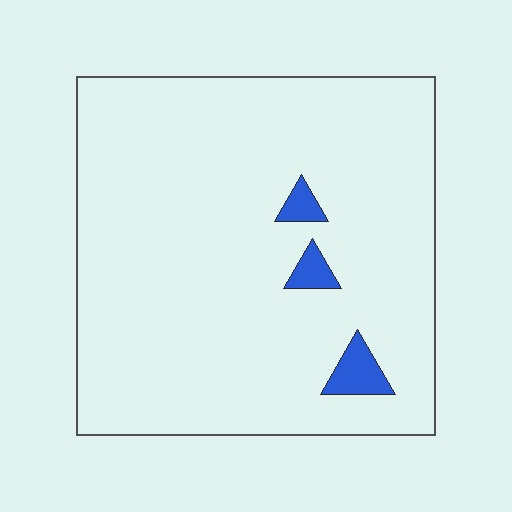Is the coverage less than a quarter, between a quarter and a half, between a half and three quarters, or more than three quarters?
Less than a quarter.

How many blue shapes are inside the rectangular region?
3.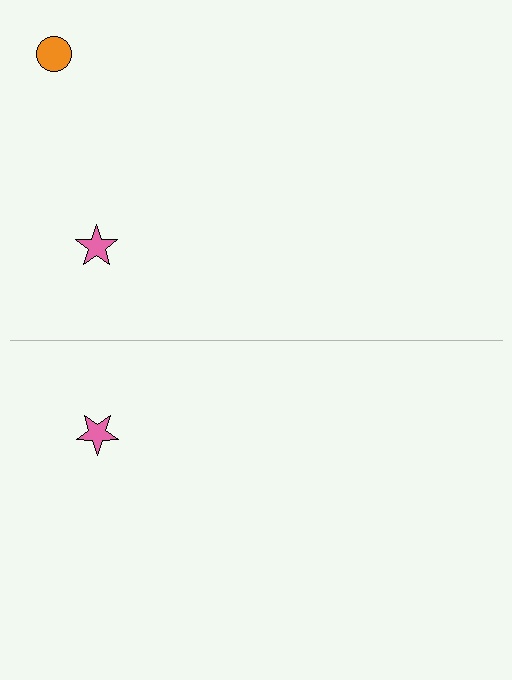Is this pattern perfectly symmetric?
No, the pattern is not perfectly symmetric. A orange circle is missing from the bottom side.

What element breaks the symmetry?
A orange circle is missing from the bottom side.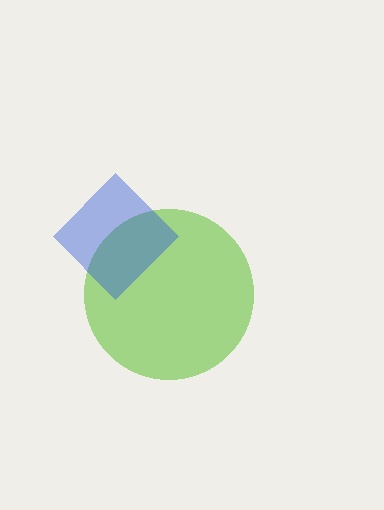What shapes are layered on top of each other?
The layered shapes are: a lime circle, a blue diamond.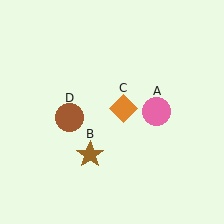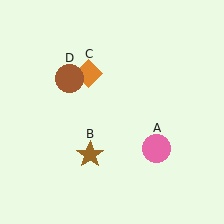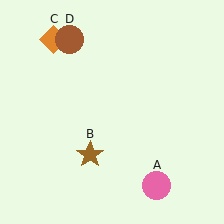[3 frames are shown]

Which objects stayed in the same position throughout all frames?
Brown star (object B) remained stationary.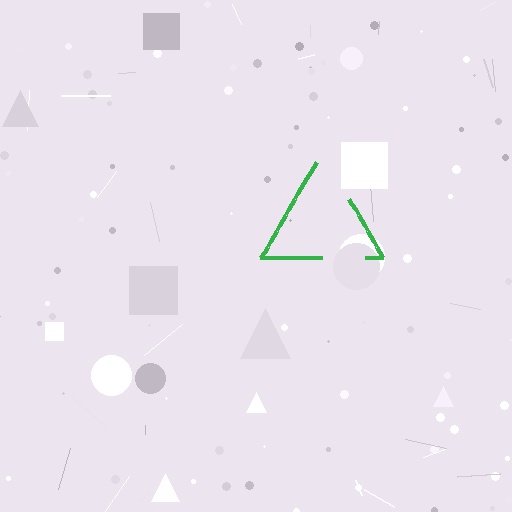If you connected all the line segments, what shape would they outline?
They would outline a triangle.